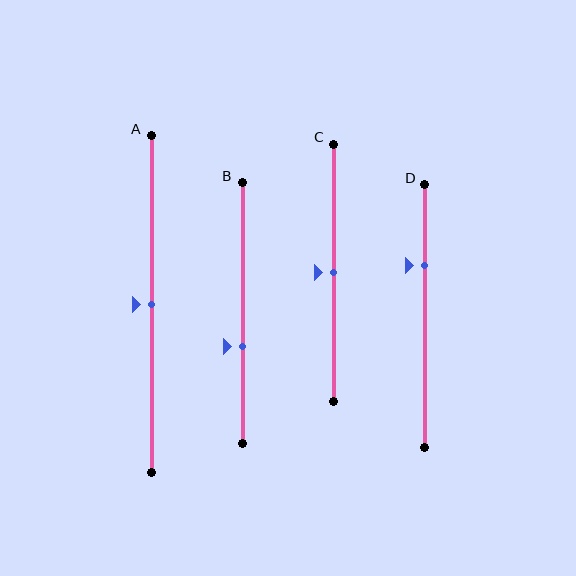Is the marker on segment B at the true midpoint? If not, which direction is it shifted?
No, the marker on segment B is shifted downward by about 13% of the segment length.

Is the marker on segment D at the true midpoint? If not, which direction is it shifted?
No, the marker on segment D is shifted upward by about 19% of the segment length.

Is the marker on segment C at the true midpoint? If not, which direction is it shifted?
Yes, the marker on segment C is at the true midpoint.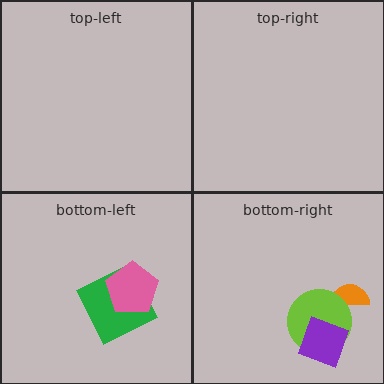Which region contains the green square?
The bottom-left region.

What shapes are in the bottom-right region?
The orange semicircle, the lime circle, the purple diamond.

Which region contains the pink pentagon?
The bottom-left region.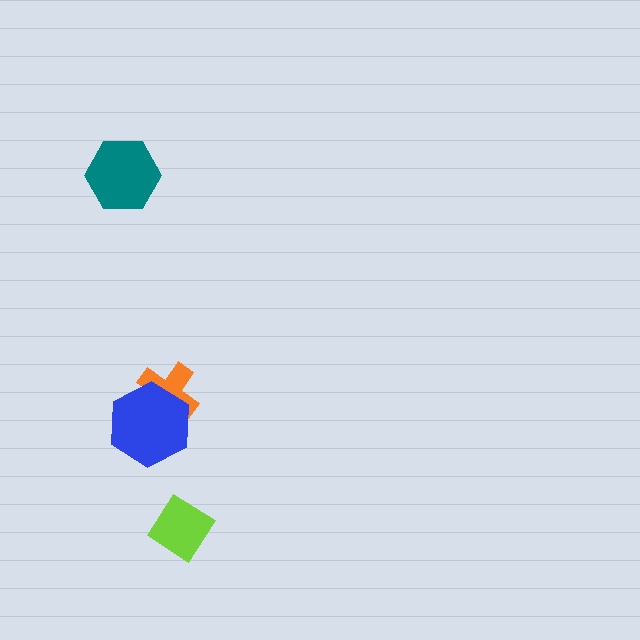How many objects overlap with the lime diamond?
0 objects overlap with the lime diamond.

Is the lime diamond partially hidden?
No, no other shape covers it.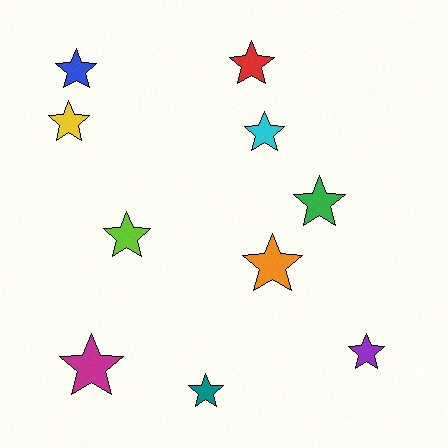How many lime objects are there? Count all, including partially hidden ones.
There is 1 lime object.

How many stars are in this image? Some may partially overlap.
There are 10 stars.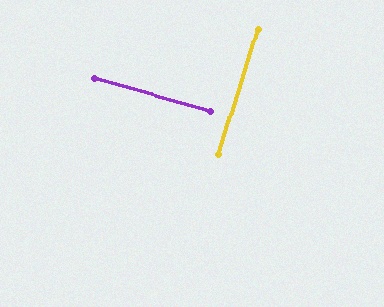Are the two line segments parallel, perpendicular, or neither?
Perpendicular — they meet at approximately 89°.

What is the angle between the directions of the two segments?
Approximately 89 degrees.